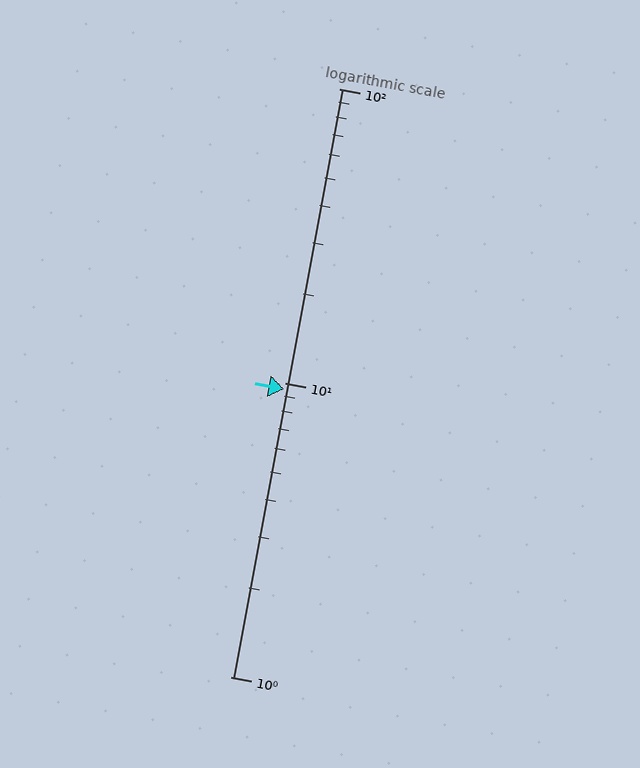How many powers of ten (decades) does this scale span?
The scale spans 2 decades, from 1 to 100.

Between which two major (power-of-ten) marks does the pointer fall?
The pointer is between 1 and 10.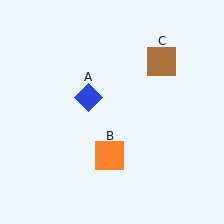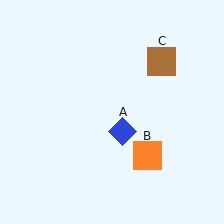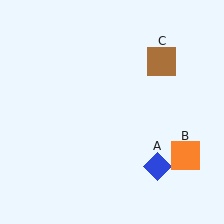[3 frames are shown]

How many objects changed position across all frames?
2 objects changed position: blue diamond (object A), orange square (object B).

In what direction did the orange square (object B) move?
The orange square (object B) moved right.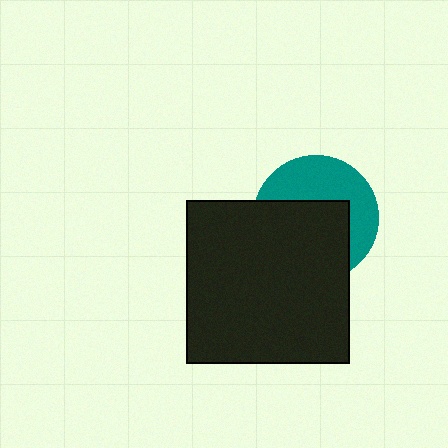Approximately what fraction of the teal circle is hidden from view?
Roughly 55% of the teal circle is hidden behind the black square.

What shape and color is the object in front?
The object in front is a black square.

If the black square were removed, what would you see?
You would see the complete teal circle.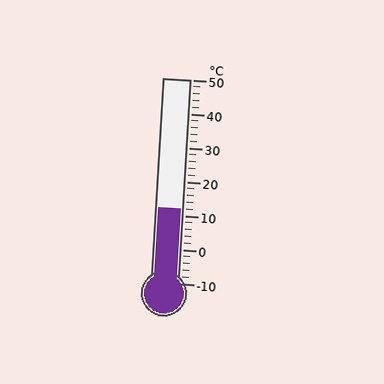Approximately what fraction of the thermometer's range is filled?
The thermometer is filled to approximately 35% of its range.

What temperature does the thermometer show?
The thermometer shows approximately 12°C.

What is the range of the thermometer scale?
The thermometer scale ranges from -10°C to 50°C.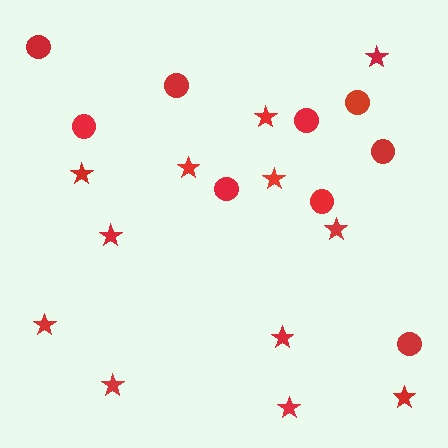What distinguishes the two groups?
There are 2 groups: one group of stars (12) and one group of circles (9).